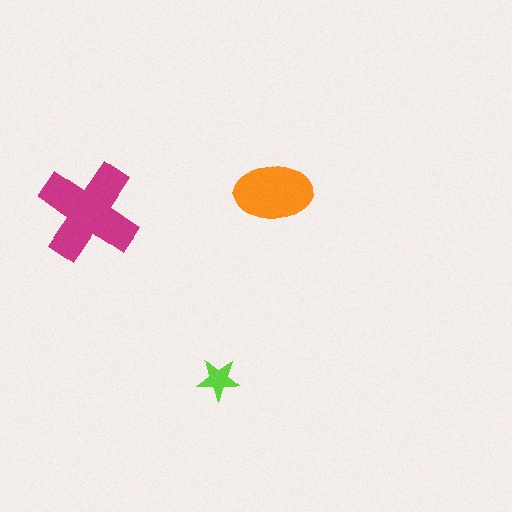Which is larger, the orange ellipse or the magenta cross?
The magenta cross.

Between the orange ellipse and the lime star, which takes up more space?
The orange ellipse.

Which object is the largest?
The magenta cross.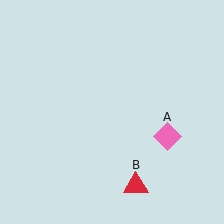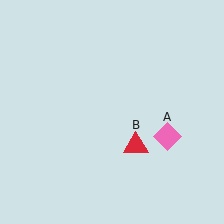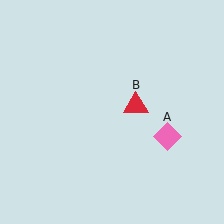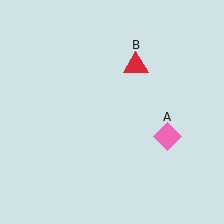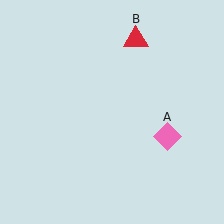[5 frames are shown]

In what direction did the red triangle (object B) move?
The red triangle (object B) moved up.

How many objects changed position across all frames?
1 object changed position: red triangle (object B).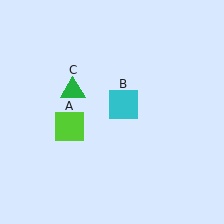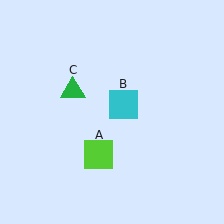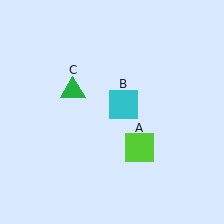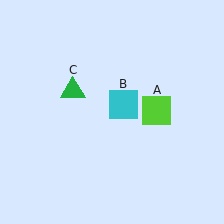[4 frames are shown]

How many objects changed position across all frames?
1 object changed position: lime square (object A).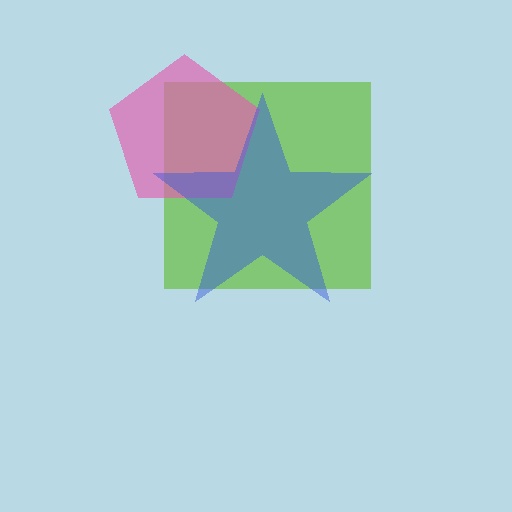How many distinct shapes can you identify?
There are 3 distinct shapes: a lime square, a pink pentagon, a blue star.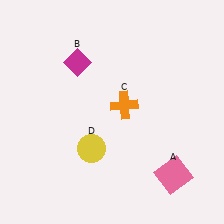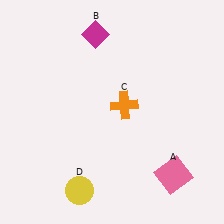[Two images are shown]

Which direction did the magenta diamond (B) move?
The magenta diamond (B) moved up.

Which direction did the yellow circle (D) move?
The yellow circle (D) moved down.